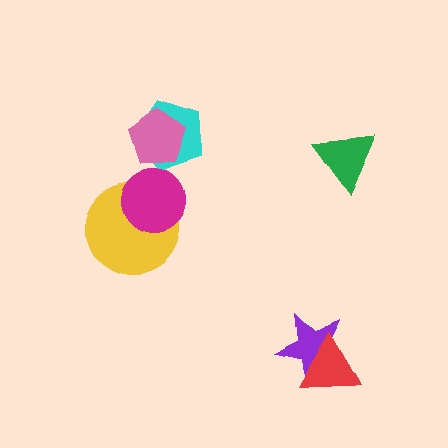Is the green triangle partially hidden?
No, no other shape covers it.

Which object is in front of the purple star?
The red triangle is in front of the purple star.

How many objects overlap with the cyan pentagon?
1 object overlaps with the cyan pentagon.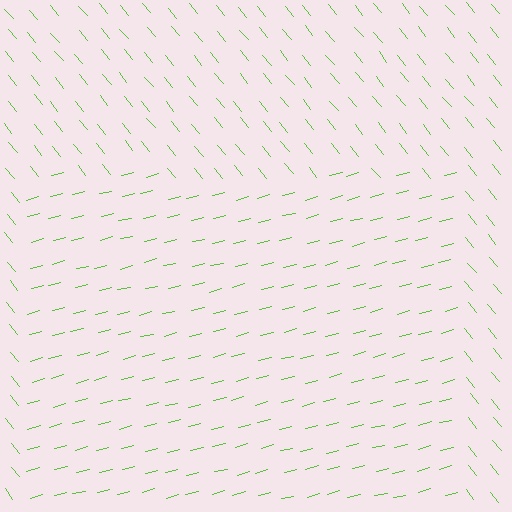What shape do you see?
I see a rectangle.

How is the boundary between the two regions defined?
The boundary is defined purely by a change in line orientation (approximately 65 degrees difference). All lines are the same color and thickness.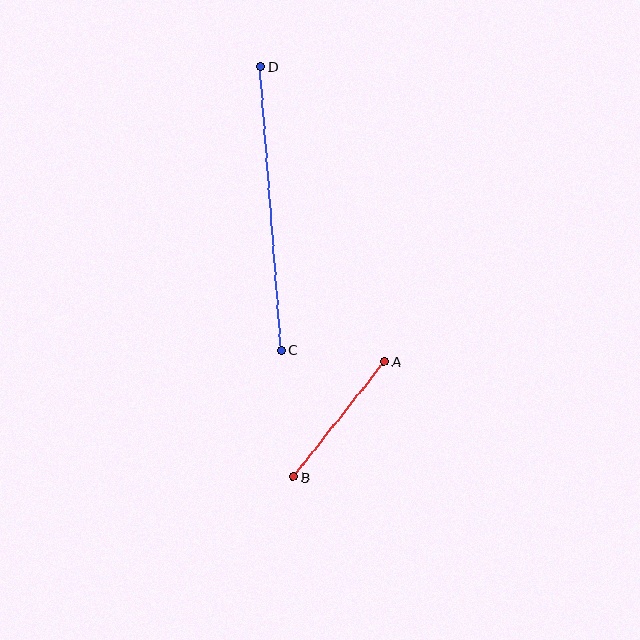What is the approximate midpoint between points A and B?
The midpoint is at approximately (339, 419) pixels.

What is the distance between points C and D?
The distance is approximately 284 pixels.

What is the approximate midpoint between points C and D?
The midpoint is at approximately (271, 208) pixels.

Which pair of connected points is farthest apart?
Points C and D are farthest apart.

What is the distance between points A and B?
The distance is approximately 147 pixels.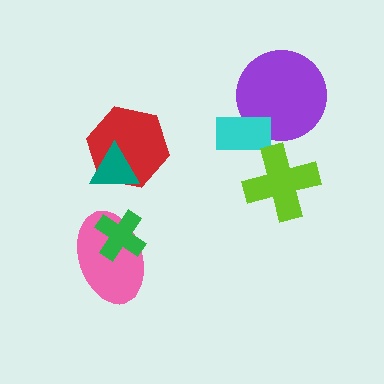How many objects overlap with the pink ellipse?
1 object overlaps with the pink ellipse.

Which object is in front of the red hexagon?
The teal triangle is in front of the red hexagon.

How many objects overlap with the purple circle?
1 object overlaps with the purple circle.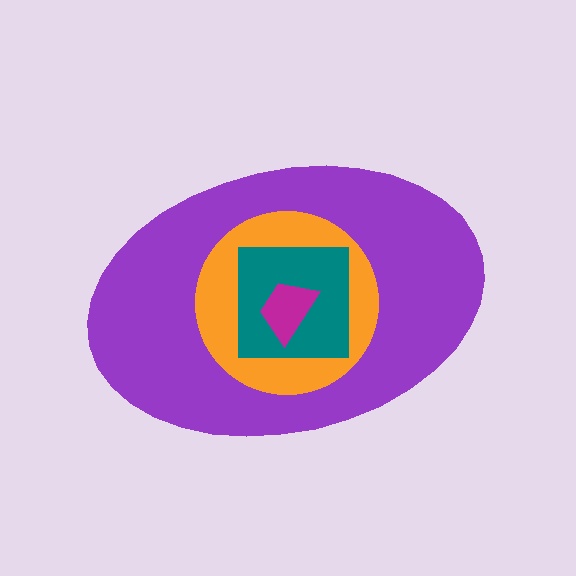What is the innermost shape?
The magenta trapezoid.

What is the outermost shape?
The purple ellipse.